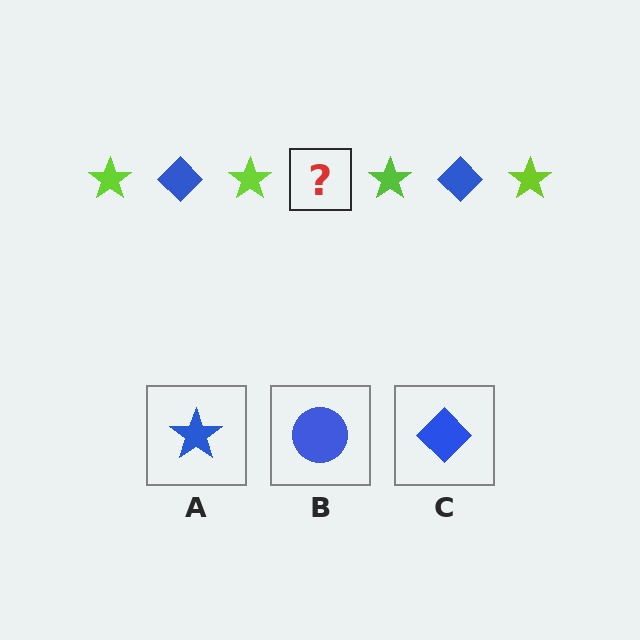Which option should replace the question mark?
Option C.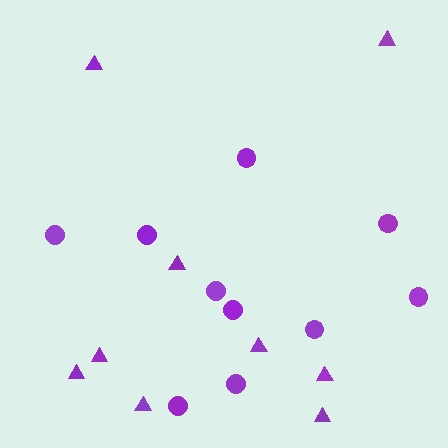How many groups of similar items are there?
There are 2 groups: one group of circles (10) and one group of triangles (9).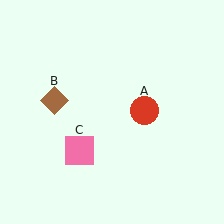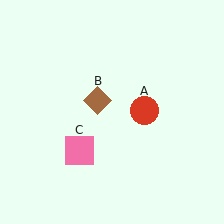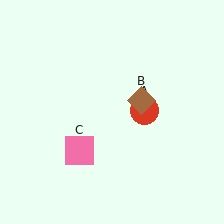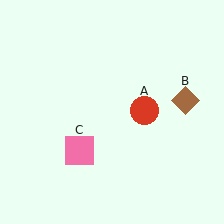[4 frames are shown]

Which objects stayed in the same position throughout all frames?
Red circle (object A) and pink square (object C) remained stationary.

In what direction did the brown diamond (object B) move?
The brown diamond (object B) moved right.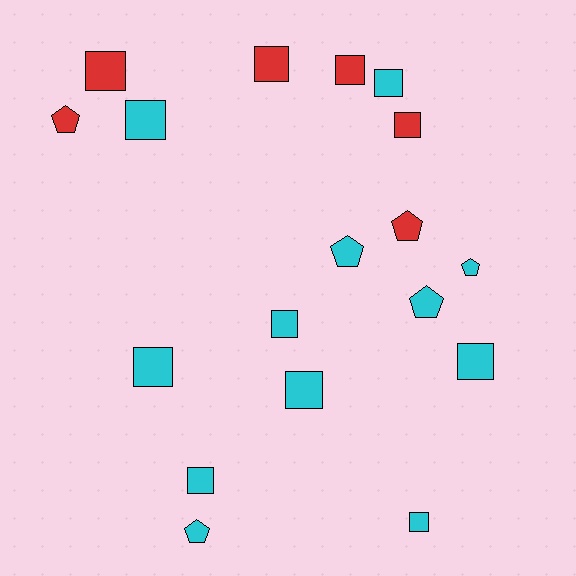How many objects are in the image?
There are 18 objects.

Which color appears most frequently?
Cyan, with 12 objects.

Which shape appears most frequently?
Square, with 12 objects.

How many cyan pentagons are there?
There are 4 cyan pentagons.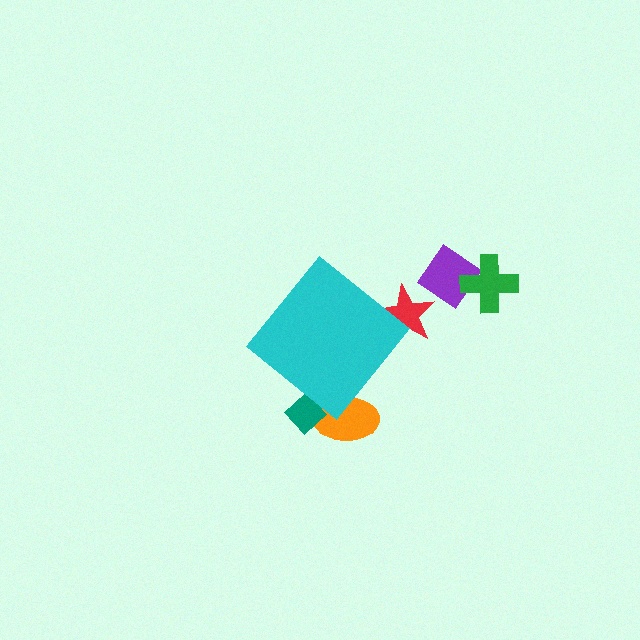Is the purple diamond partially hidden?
No, the purple diamond is fully visible.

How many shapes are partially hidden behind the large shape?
3 shapes are partially hidden.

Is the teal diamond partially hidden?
Yes, the teal diamond is partially hidden behind the cyan diamond.